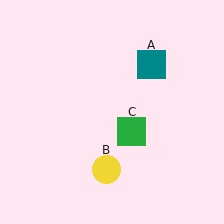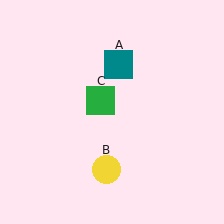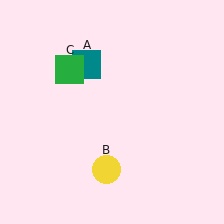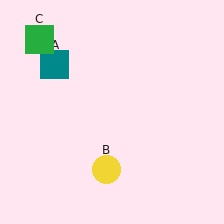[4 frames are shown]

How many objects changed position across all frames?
2 objects changed position: teal square (object A), green square (object C).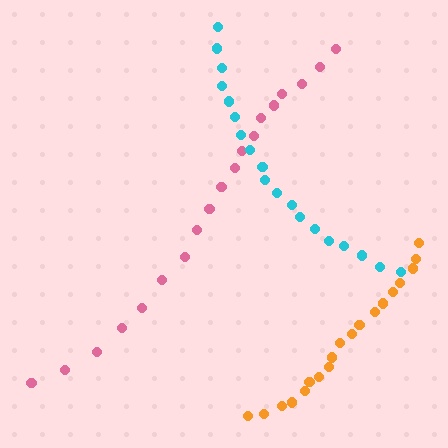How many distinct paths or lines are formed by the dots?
There are 3 distinct paths.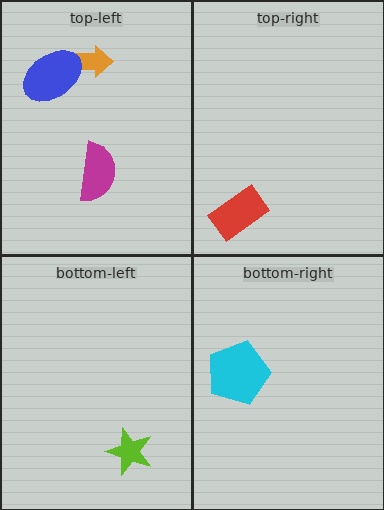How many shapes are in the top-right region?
1.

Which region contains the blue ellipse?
The top-left region.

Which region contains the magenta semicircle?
The top-left region.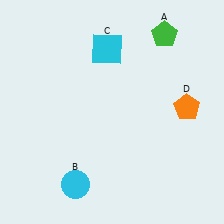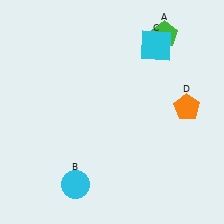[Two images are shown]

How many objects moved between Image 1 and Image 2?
1 object moved between the two images.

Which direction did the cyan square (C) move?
The cyan square (C) moved right.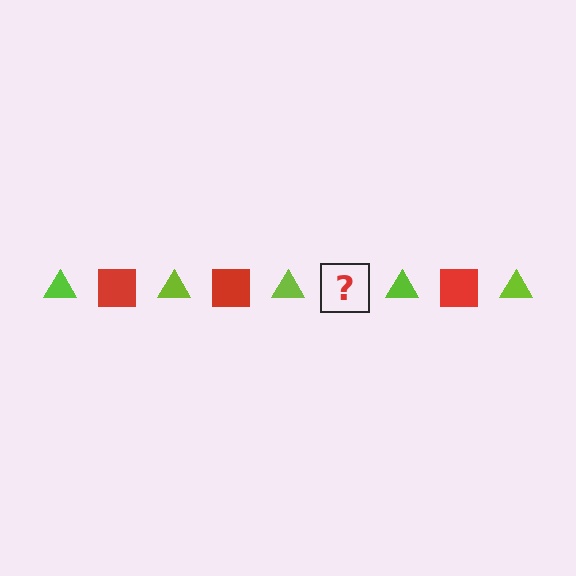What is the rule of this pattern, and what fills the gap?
The rule is that the pattern alternates between lime triangle and red square. The gap should be filled with a red square.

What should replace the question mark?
The question mark should be replaced with a red square.